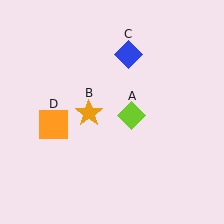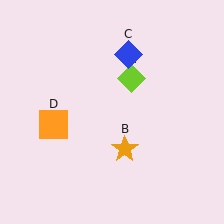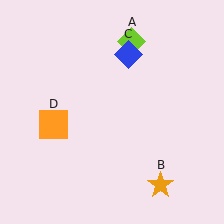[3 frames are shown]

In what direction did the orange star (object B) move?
The orange star (object B) moved down and to the right.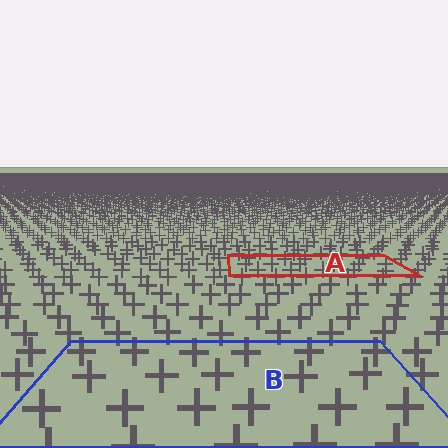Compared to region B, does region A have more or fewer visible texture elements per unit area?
Region A has more texture elements per unit area — they are packed more densely because it is farther away.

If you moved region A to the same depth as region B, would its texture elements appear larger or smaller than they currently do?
They would appear larger. At a closer depth, the same texture elements are projected at a bigger on-screen size.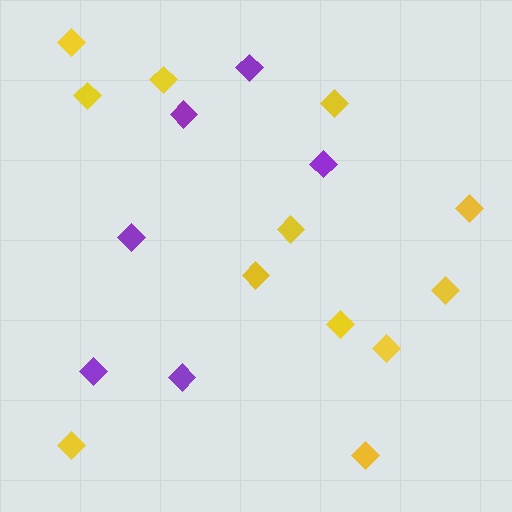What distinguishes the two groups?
There are 2 groups: one group of purple diamonds (6) and one group of yellow diamonds (12).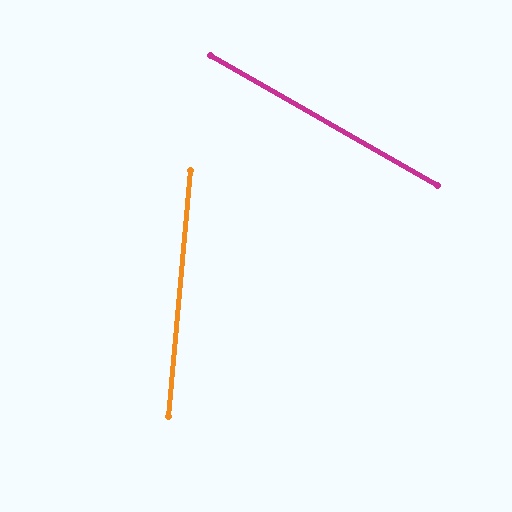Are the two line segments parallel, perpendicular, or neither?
Neither parallel nor perpendicular — they differ by about 65°.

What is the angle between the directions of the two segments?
Approximately 65 degrees.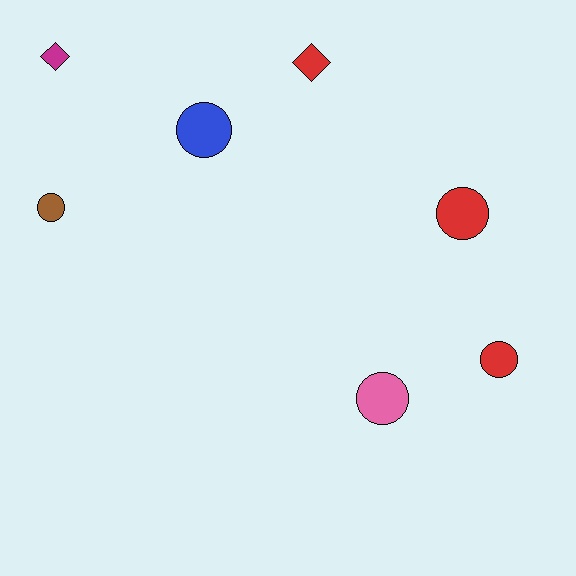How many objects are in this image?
There are 7 objects.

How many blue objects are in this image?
There is 1 blue object.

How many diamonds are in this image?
There are 2 diamonds.